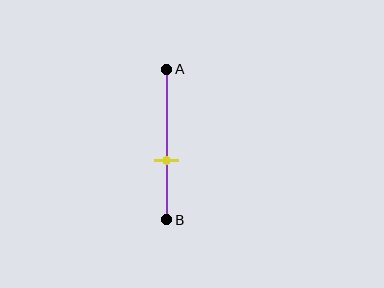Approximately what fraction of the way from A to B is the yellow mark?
The yellow mark is approximately 60% of the way from A to B.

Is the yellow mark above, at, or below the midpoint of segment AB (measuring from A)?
The yellow mark is below the midpoint of segment AB.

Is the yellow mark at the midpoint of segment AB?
No, the mark is at about 60% from A, not at the 50% midpoint.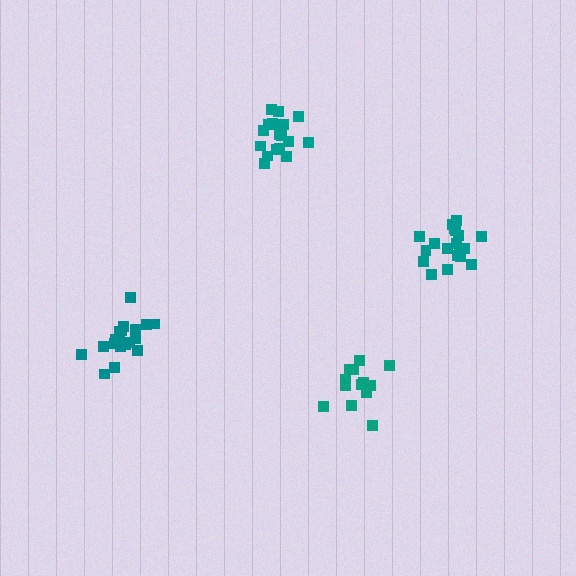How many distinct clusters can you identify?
There are 4 distinct clusters.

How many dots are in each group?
Group 1: 13 dots, Group 2: 19 dots, Group 3: 19 dots, Group 4: 17 dots (68 total).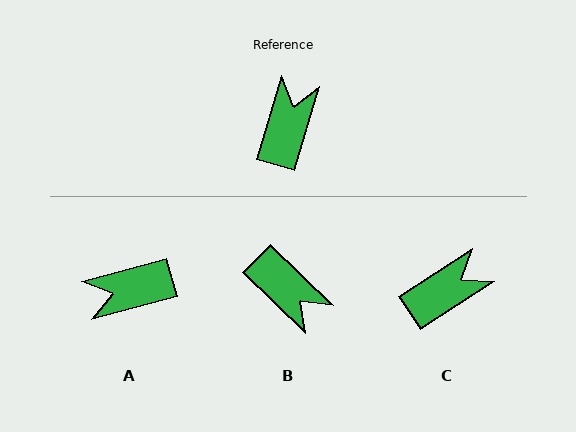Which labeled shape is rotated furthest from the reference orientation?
A, about 122 degrees away.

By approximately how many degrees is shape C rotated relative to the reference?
Approximately 40 degrees clockwise.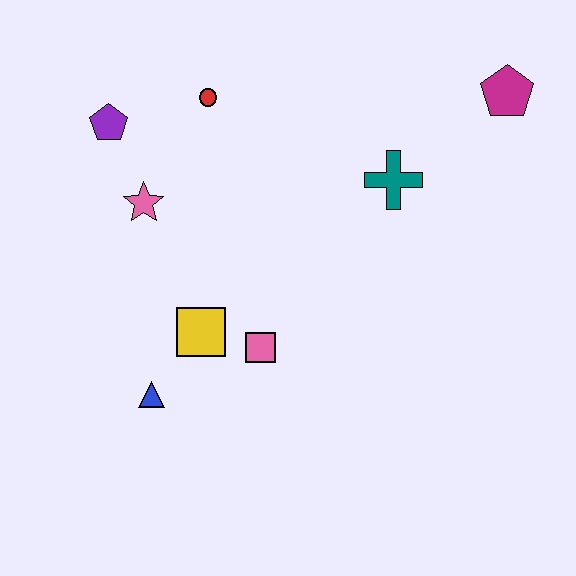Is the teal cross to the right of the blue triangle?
Yes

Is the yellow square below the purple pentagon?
Yes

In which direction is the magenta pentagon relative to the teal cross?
The magenta pentagon is to the right of the teal cross.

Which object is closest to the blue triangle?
The yellow square is closest to the blue triangle.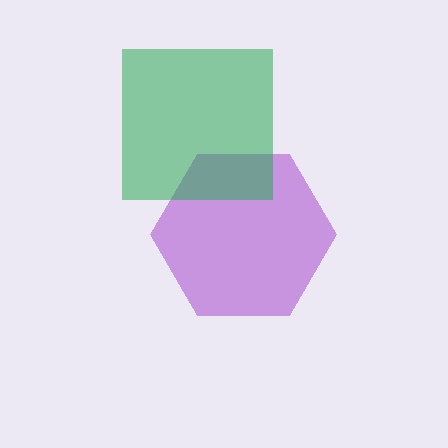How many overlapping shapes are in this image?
There are 2 overlapping shapes in the image.